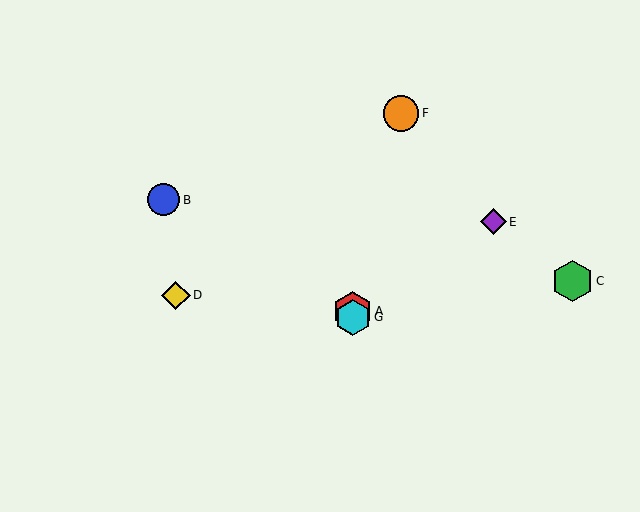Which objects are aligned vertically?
Objects A, G are aligned vertically.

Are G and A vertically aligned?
Yes, both are at x≈353.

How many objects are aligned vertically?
2 objects (A, G) are aligned vertically.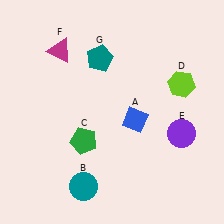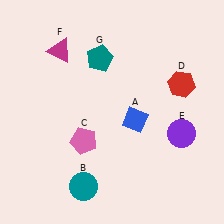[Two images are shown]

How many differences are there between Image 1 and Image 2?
There are 2 differences between the two images.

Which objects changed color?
C changed from green to pink. D changed from lime to red.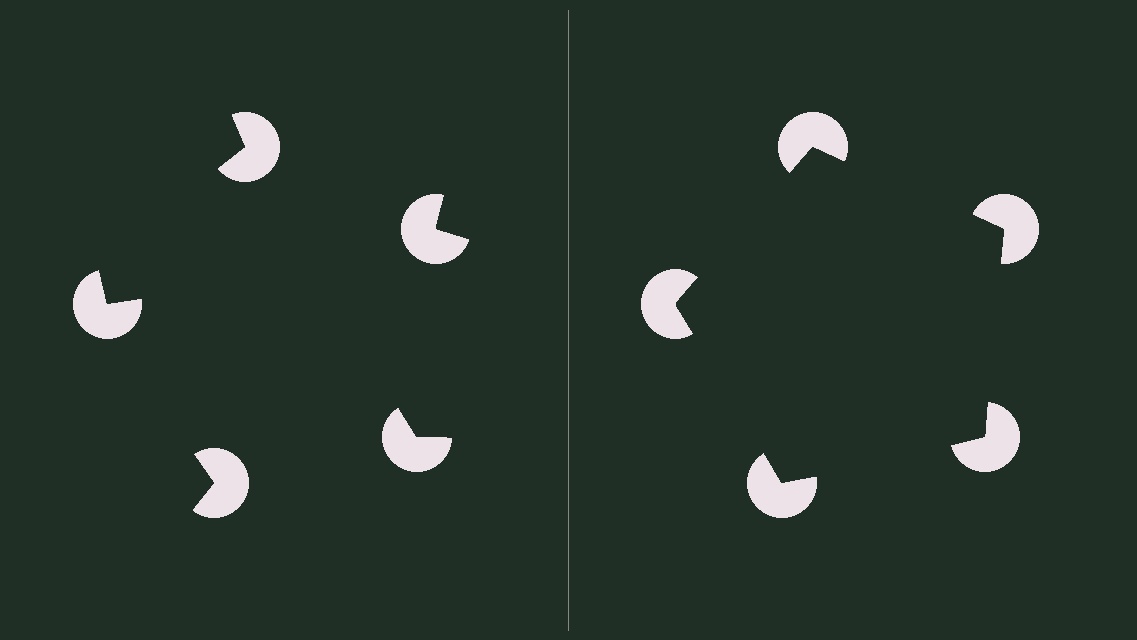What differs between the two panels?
The pac-man discs are positioned identically on both sides; only the wedge orientations differ. On the right they align to a pentagon; on the left they are misaligned.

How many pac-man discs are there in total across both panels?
10 — 5 on each side.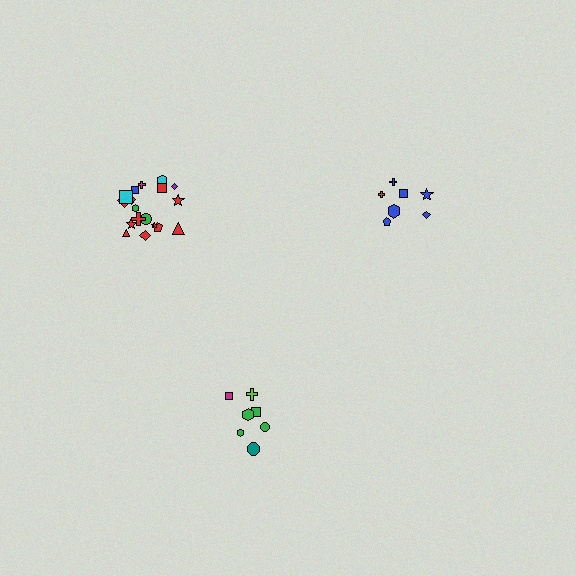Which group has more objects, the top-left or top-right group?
The top-left group.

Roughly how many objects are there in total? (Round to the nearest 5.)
Roughly 30 objects in total.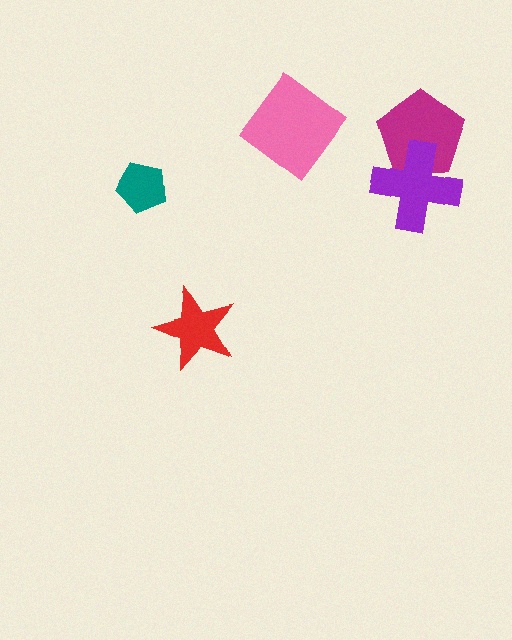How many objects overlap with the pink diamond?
0 objects overlap with the pink diamond.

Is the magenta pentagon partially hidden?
Yes, it is partially covered by another shape.